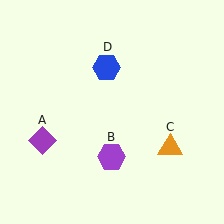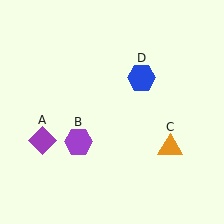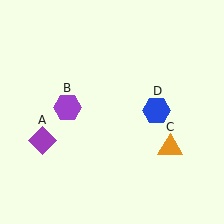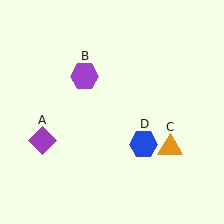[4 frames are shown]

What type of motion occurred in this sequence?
The purple hexagon (object B), blue hexagon (object D) rotated clockwise around the center of the scene.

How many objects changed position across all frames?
2 objects changed position: purple hexagon (object B), blue hexagon (object D).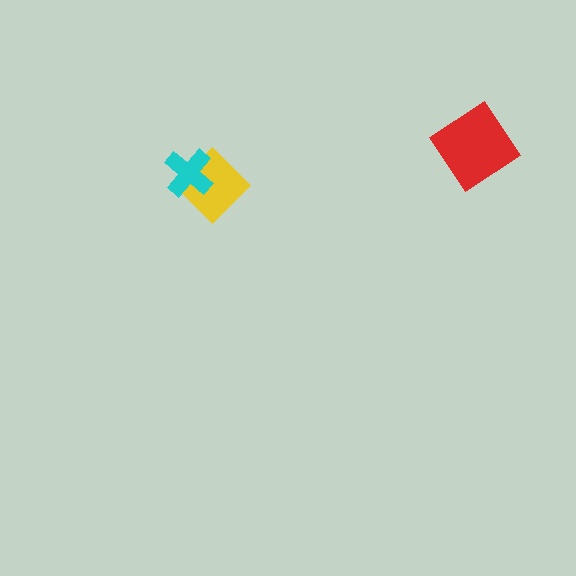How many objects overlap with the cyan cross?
1 object overlaps with the cyan cross.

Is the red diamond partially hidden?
No, no other shape covers it.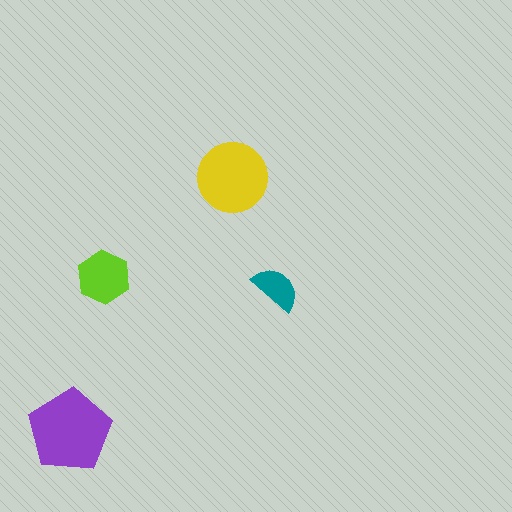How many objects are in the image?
There are 4 objects in the image.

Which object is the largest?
The purple pentagon.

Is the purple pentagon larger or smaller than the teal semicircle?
Larger.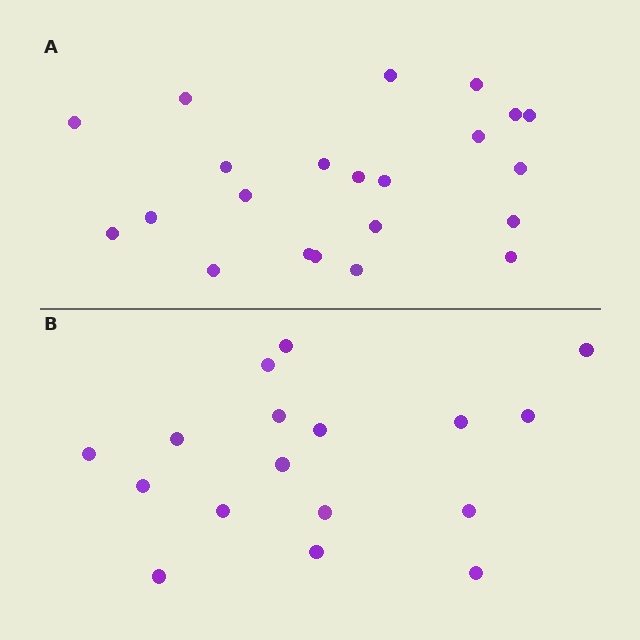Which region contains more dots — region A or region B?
Region A (the top region) has more dots.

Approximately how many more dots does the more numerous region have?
Region A has about 5 more dots than region B.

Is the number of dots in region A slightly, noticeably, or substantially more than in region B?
Region A has noticeably more, but not dramatically so. The ratio is roughly 1.3 to 1.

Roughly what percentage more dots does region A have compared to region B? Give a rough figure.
About 30% more.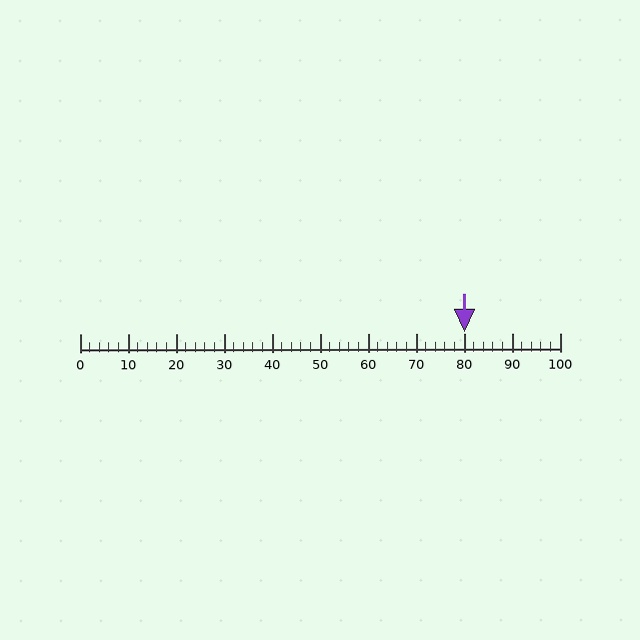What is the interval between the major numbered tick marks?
The major tick marks are spaced 10 units apart.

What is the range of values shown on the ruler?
The ruler shows values from 0 to 100.